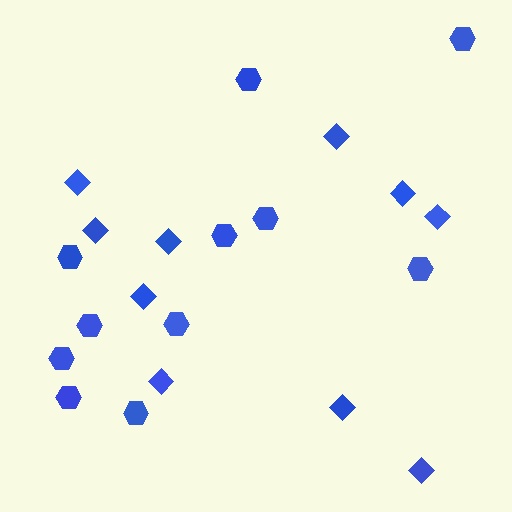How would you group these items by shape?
There are 2 groups: one group of diamonds (10) and one group of hexagons (11).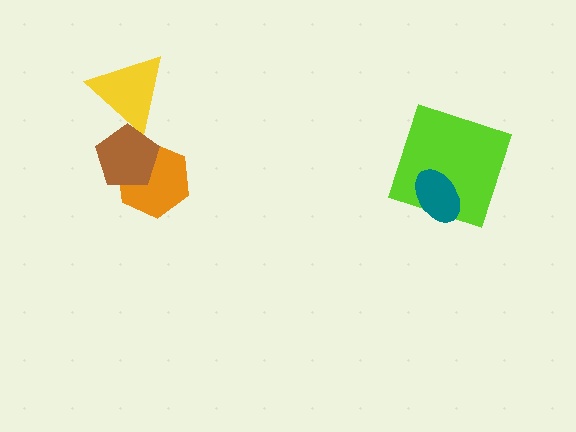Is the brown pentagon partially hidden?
No, no other shape covers it.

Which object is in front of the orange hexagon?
The brown pentagon is in front of the orange hexagon.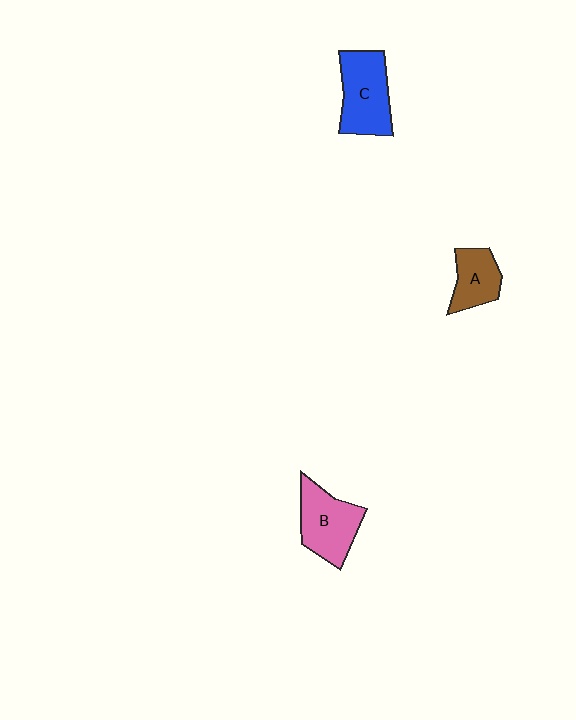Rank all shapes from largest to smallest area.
From largest to smallest: C (blue), B (pink), A (brown).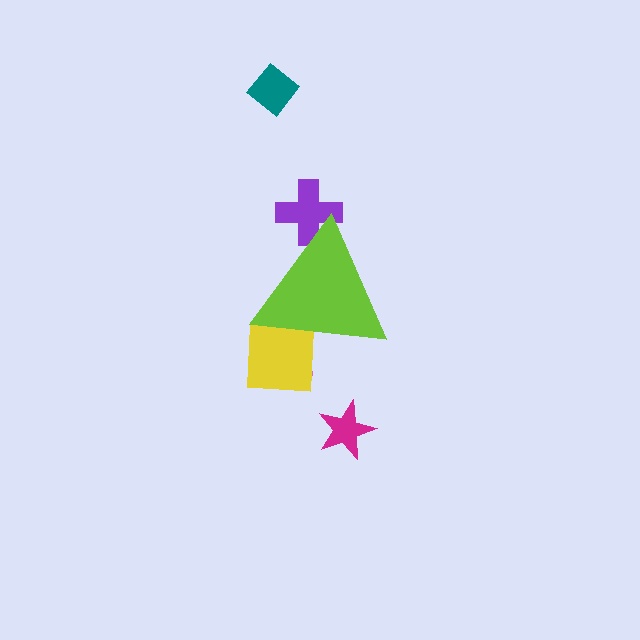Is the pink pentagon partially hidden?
Yes, the pink pentagon is partially hidden behind the lime triangle.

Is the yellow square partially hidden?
Yes, the yellow square is partially hidden behind the lime triangle.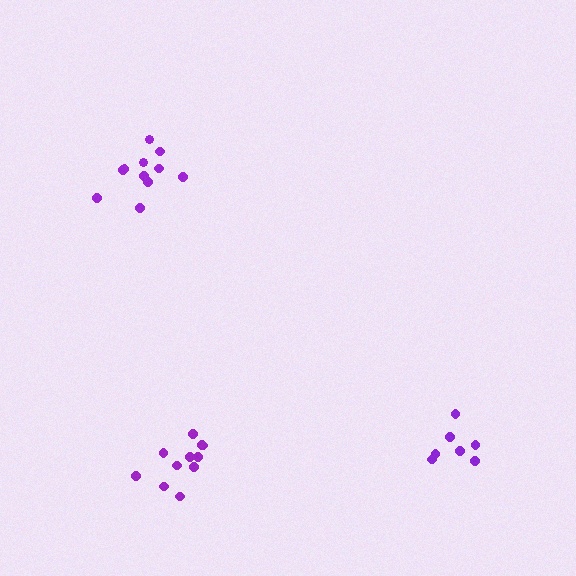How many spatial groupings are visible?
There are 3 spatial groupings.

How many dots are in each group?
Group 1: 11 dots, Group 2: 7 dots, Group 3: 11 dots (29 total).